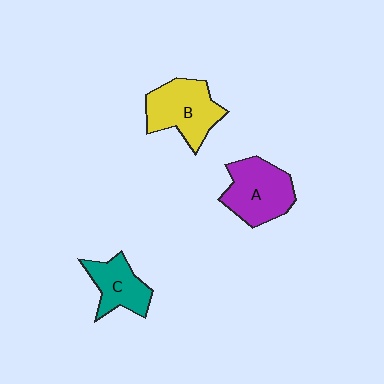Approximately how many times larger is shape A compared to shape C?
Approximately 1.4 times.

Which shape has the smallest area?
Shape C (teal).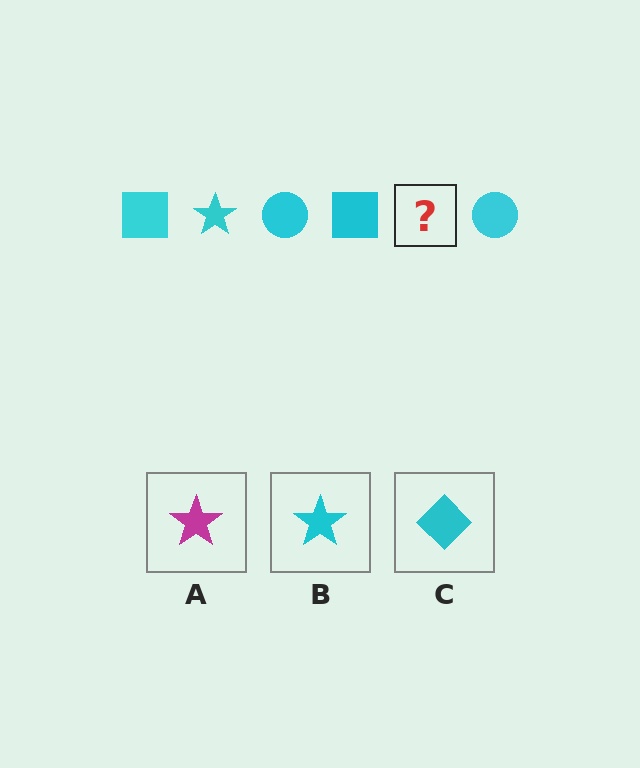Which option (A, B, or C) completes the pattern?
B.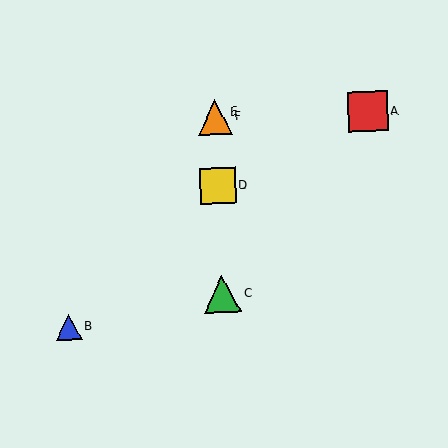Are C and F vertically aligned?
Yes, both are at x≈222.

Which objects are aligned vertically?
Objects C, D, E, F are aligned vertically.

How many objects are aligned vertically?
4 objects (C, D, E, F) are aligned vertically.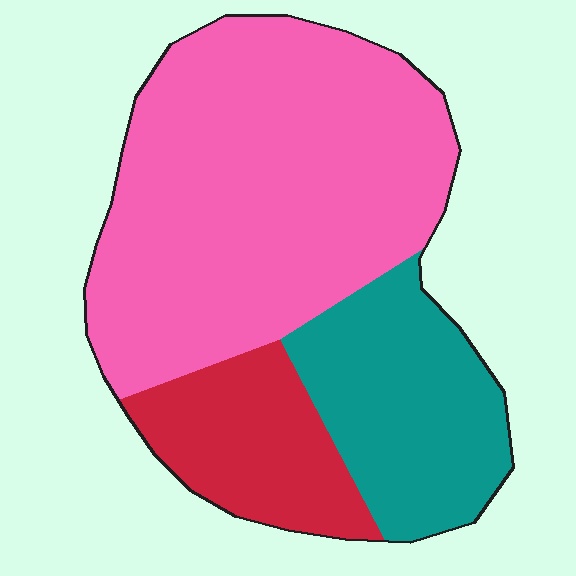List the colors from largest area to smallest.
From largest to smallest: pink, teal, red.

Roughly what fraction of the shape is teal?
Teal covers around 25% of the shape.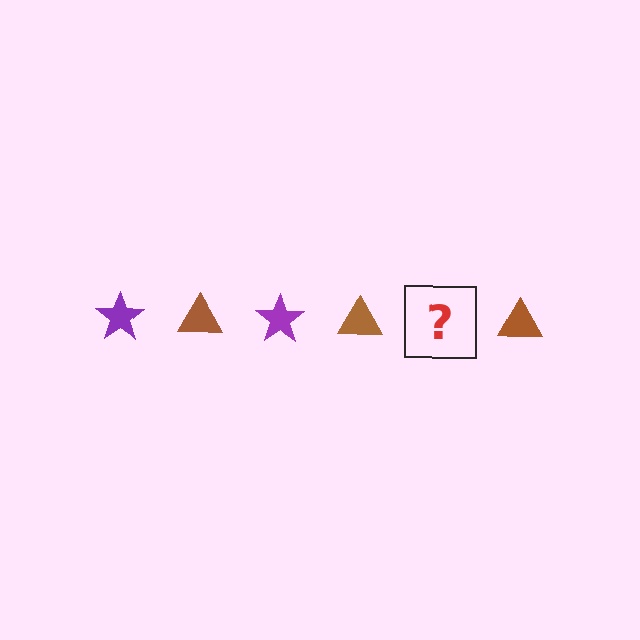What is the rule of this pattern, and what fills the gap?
The rule is that the pattern alternates between purple star and brown triangle. The gap should be filled with a purple star.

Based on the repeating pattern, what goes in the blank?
The blank should be a purple star.